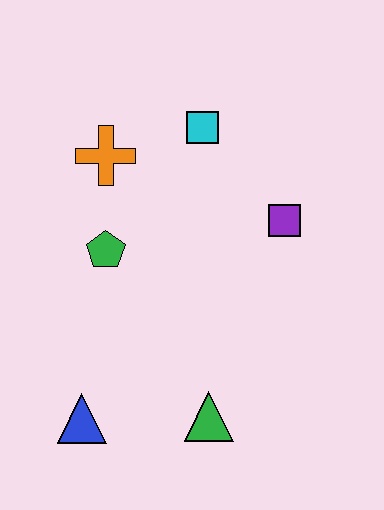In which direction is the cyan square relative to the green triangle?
The cyan square is above the green triangle.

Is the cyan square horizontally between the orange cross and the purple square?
Yes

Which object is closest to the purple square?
The cyan square is closest to the purple square.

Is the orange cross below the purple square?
No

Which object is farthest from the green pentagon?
The green triangle is farthest from the green pentagon.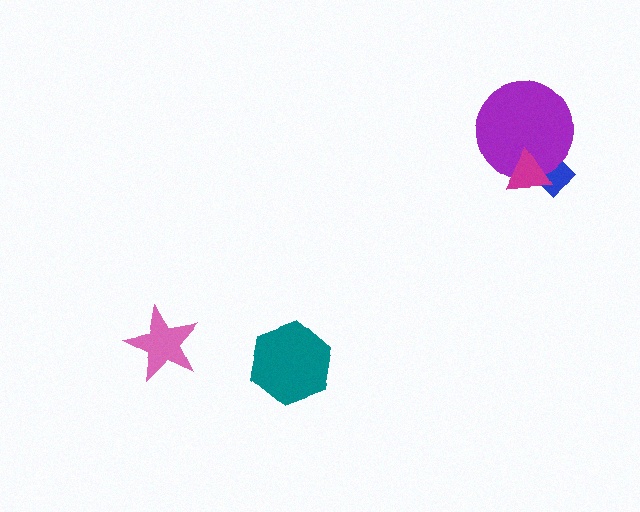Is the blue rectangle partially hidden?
Yes, it is partially covered by another shape.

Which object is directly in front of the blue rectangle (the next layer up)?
The purple circle is directly in front of the blue rectangle.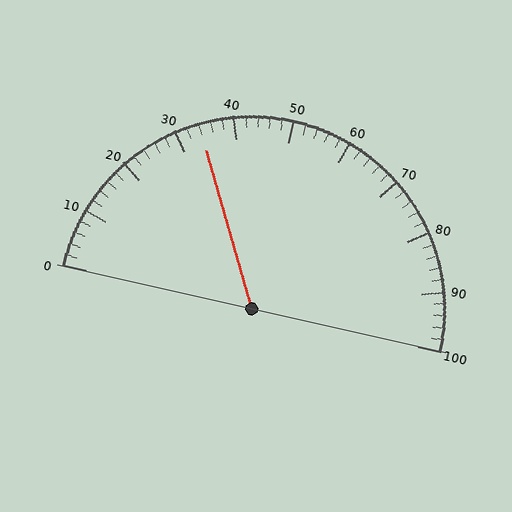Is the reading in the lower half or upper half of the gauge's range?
The reading is in the lower half of the range (0 to 100).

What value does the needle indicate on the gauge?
The needle indicates approximately 34.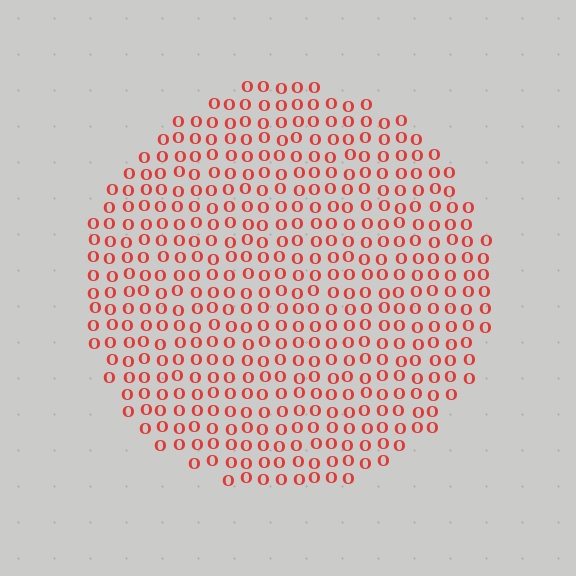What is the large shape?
The large shape is a circle.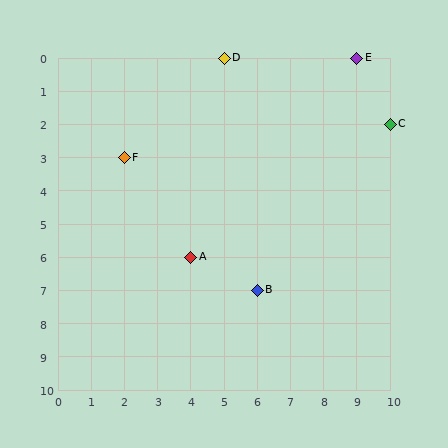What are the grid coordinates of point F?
Point F is at grid coordinates (2, 3).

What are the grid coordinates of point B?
Point B is at grid coordinates (6, 7).